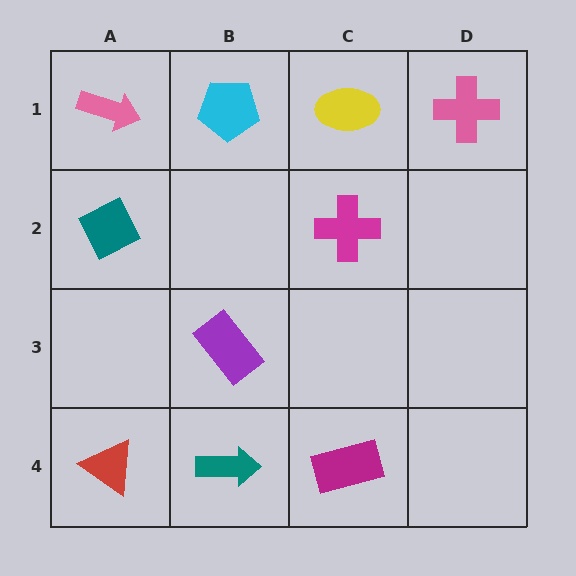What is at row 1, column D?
A pink cross.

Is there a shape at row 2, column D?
No, that cell is empty.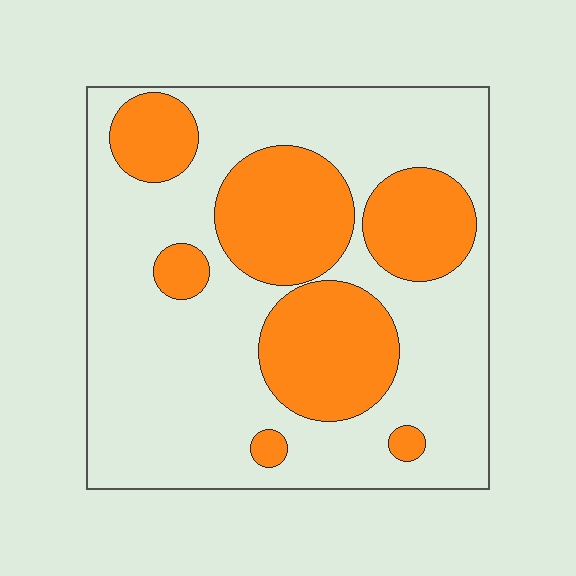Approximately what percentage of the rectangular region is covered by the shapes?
Approximately 30%.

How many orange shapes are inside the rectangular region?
7.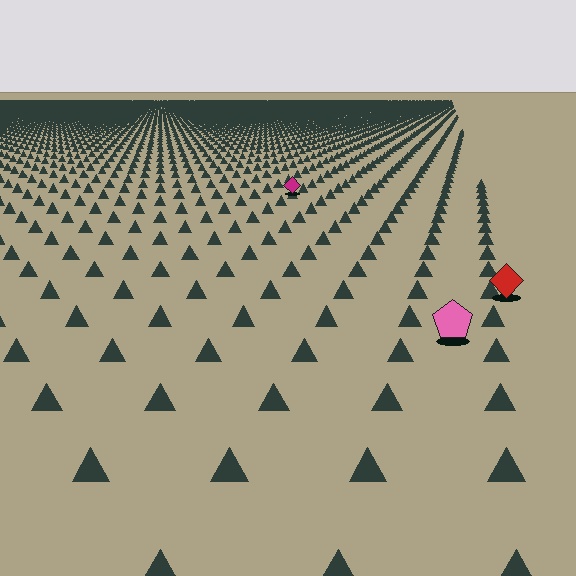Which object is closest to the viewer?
The pink pentagon is closest. The texture marks near it are larger and more spread out.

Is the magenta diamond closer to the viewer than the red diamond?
No. The red diamond is closer — you can tell from the texture gradient: the ground texture is coarser near it.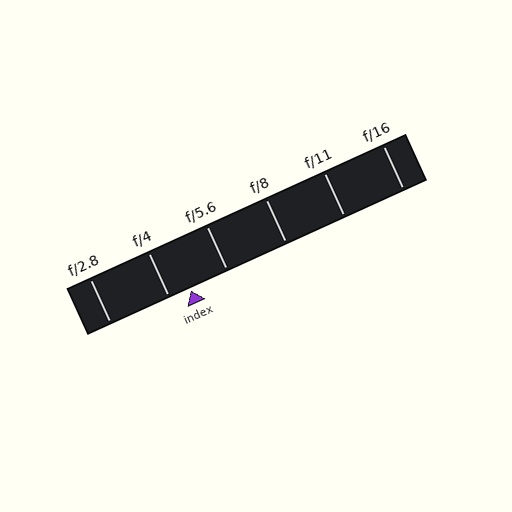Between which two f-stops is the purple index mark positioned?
The index mark is between f/4 and f/5.6.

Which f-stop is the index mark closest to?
The index mark is closest to f/4.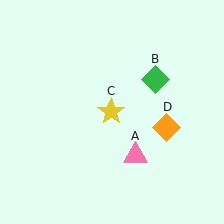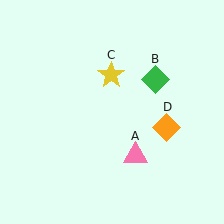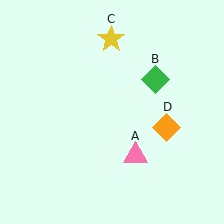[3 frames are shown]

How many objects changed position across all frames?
1 object changed position: yellow star (object C).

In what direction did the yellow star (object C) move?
The yellow star (object C) moved up.